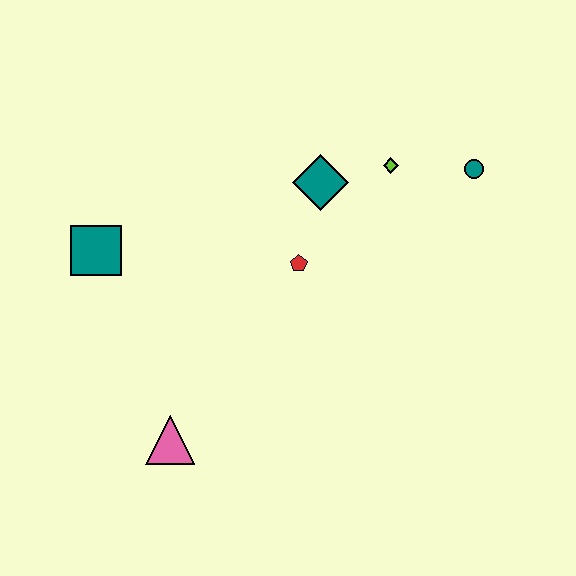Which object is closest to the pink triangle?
The teal square is closest to the pink triangle.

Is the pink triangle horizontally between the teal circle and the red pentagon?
No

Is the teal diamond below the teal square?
No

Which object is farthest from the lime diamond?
The pink triangle is farthest from the lime diamond.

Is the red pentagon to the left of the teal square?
No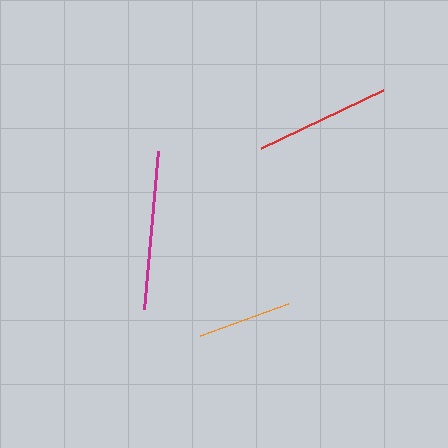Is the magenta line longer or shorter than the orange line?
The magenta line is longer than the orange line.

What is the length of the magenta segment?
The magenta segment is approximately 158 pixels long.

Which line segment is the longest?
The magenta line is the longest at approximately 158 pixels.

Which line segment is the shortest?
The orange line is the shortest at approximately 94 pixels.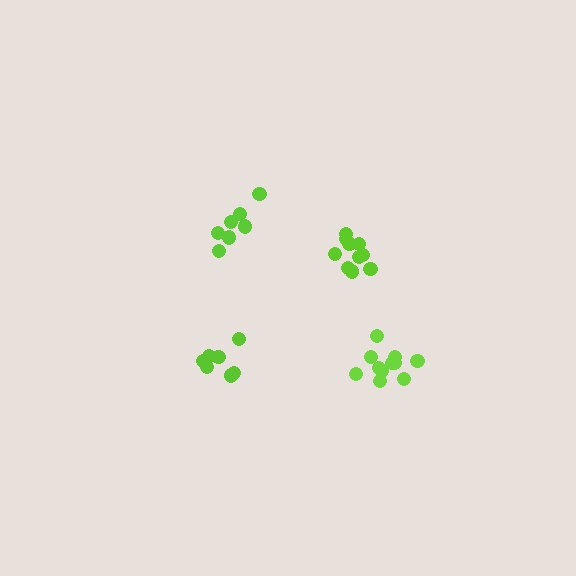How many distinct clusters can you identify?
There are 4 distinct clusters.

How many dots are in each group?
Group 1: 10 dots, Group 2: 7 dots, Group 3: 11 dots, Group 4: 7 dots (35 total).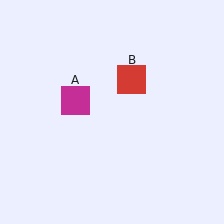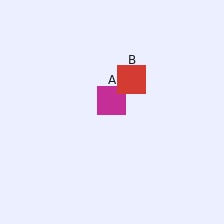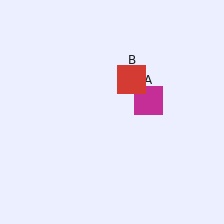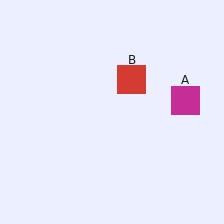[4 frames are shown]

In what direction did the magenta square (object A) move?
The magenta square (object A) moved right.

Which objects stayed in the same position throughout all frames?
Red square (object B) remained stationary.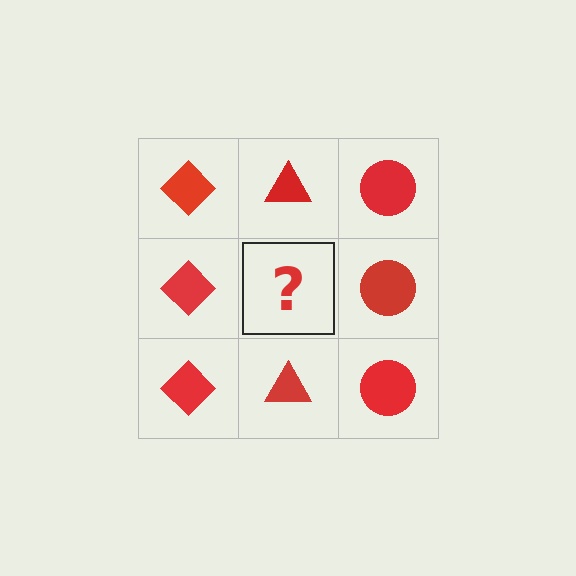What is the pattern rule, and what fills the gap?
The rule is that each column has a consistent shape. The gap should be filled with a red triangle.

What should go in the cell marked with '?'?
The missing cell should contain a red triangle.